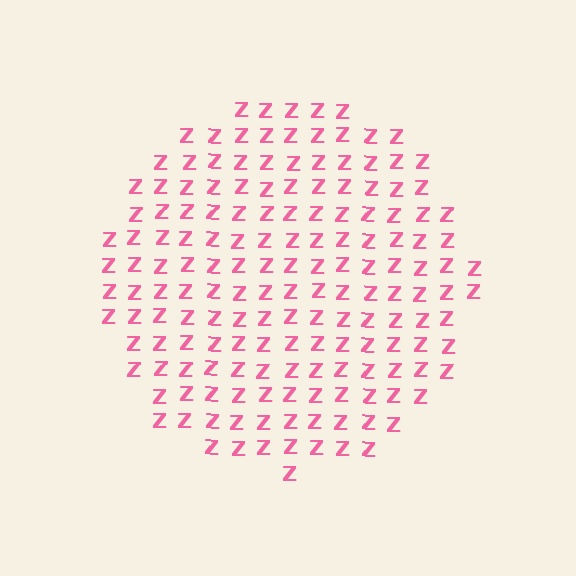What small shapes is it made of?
It is made of small letter Z's.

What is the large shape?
The large shape is a circle.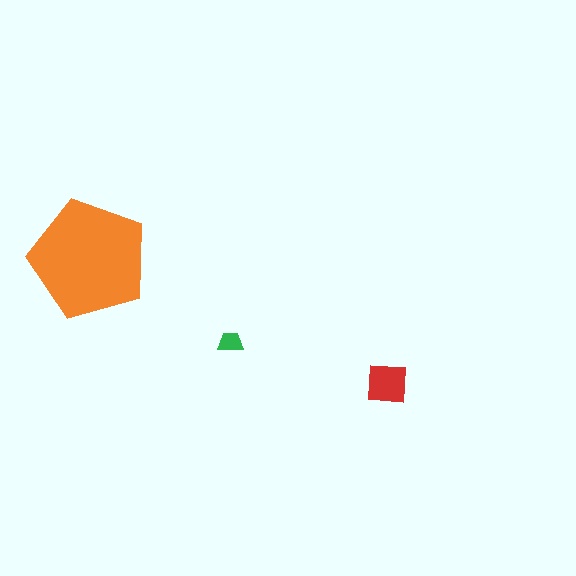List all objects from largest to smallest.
The orange pentagon, the red square, the green trapezoid.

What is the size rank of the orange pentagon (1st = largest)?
1st.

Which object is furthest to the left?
The orange pentagon is leftmost.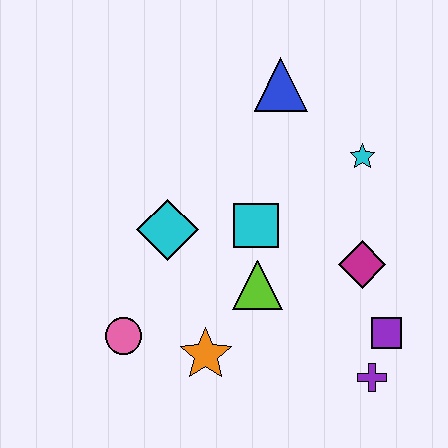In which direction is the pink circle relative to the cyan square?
The pink circle is to the left of the cyan square.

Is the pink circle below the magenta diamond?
Yes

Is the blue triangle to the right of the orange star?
Yes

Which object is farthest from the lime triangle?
The blue triangle is farthest from the lime triangle.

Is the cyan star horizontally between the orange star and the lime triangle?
No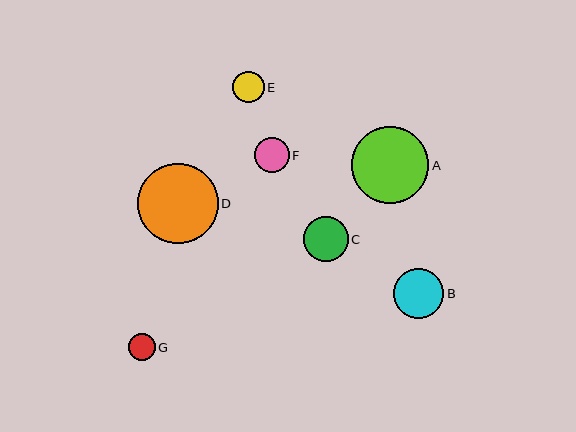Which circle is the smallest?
Circle G is the smallest with a size of approximately 27 pixels.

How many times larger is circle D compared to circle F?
Circle D is approximately 2.3 times the size of circle F.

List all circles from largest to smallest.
From largest to smallest: D, A, B, C, F, E, G.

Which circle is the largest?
Circle D is the largest with a size of approximately 80 pixels.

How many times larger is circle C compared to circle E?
Circle C is approximately 1.4 times the size of circle E.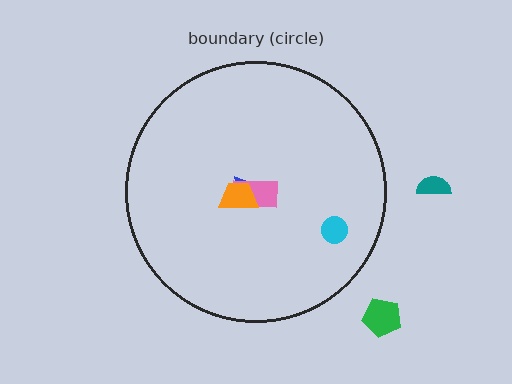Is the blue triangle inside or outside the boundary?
Inside.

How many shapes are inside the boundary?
4 inside, 2 outside.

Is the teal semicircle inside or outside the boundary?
Outside.